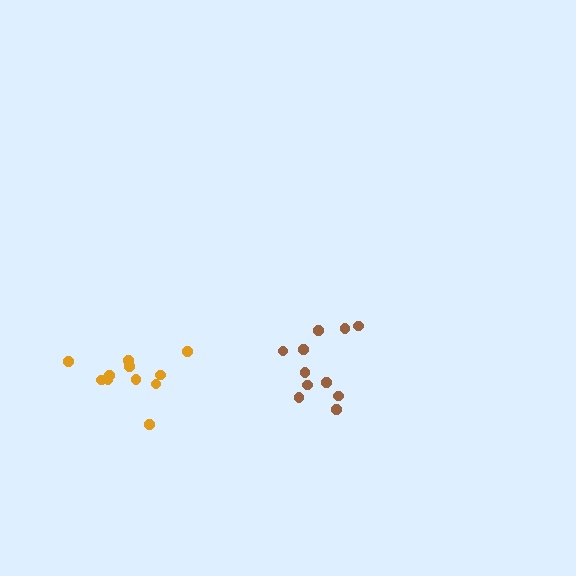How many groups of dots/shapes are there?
There are 2 groups.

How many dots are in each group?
Group 1: 11 dots, Group 2: 11 dots (22 total).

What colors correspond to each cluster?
The clusters are colored: brown, orange.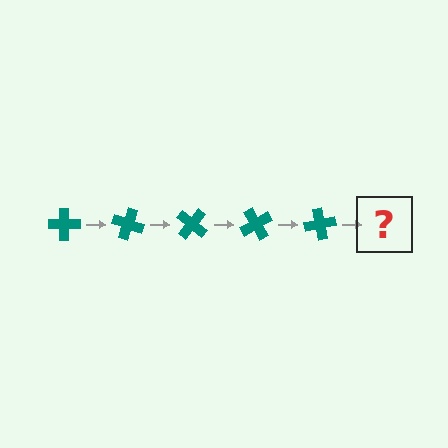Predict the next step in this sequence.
The next step is a teal cross rotated 100 degrees.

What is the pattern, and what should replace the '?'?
The pattern is that the cross rotates 20 degrees each step. The '?' should be a teal cross rotated 100 degrees.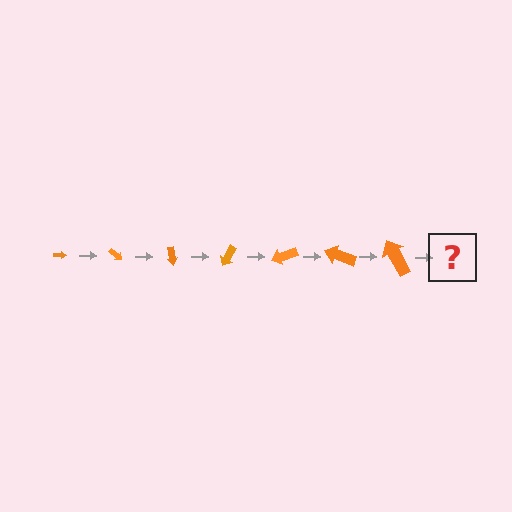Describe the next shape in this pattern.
It should be an arrow, larger than the previous one and rotated 280 degrees from the start.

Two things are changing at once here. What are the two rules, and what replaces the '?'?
The two rules are that the arrow grows larger each step and it rotates 40 degrees each step. The '?' should be an arrow, larger than the previous one and rotated 280 degrees from the start.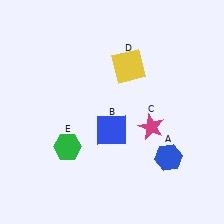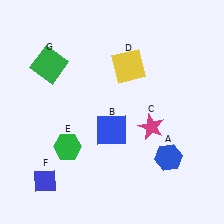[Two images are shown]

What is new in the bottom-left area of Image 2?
A blue diamond (F) was added in the bottom-left area of Image 2.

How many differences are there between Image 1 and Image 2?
There are 2 differences between the two images.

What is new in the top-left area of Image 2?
A green square (G) was added in the top-left area of Image 2.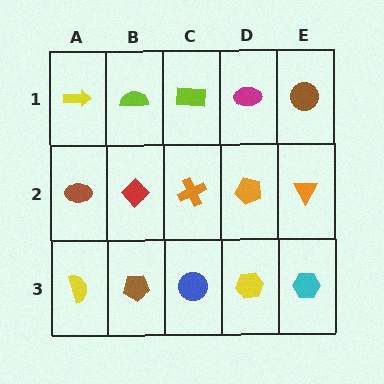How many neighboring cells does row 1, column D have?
3.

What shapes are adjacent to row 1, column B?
A red diamond (row 2, column B), a yellow arrow (row 1, column A), a lime rectangle (row 1, column C).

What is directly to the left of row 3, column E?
A yellow hexagon.